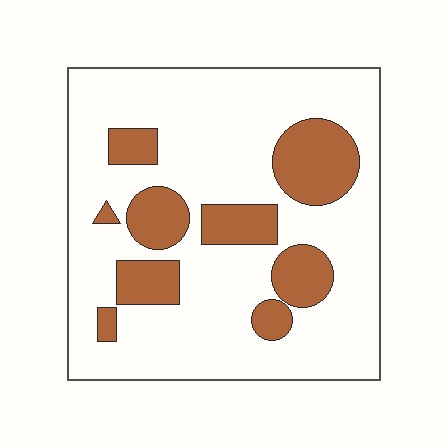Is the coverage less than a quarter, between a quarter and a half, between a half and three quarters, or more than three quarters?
Less than a quarter.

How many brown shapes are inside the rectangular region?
9.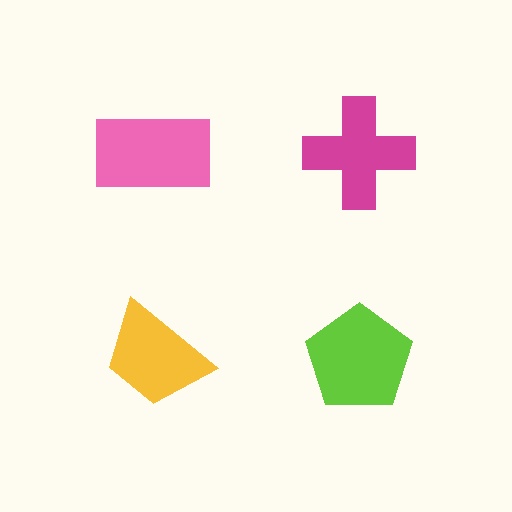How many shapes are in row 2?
2 shapes.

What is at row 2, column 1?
A yellow trapezoid.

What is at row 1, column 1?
A pink rectangle.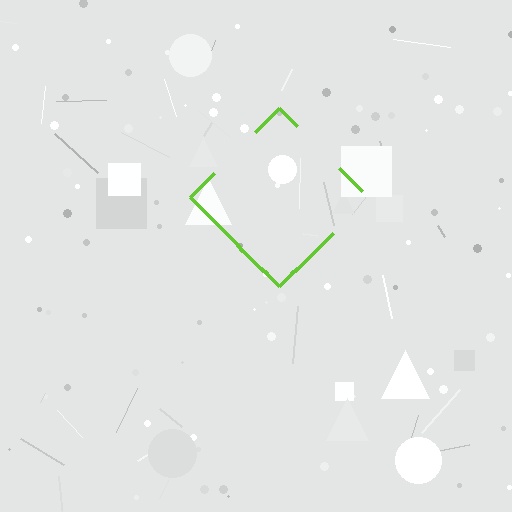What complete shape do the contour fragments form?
The contour fragments form a diamond.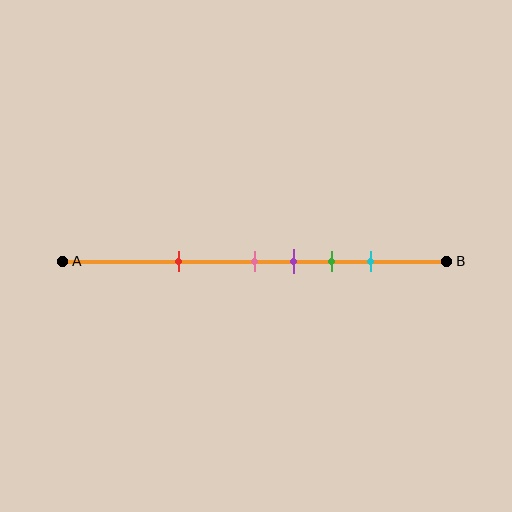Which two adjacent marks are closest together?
The pink and purple marks are the closest adjacent pair.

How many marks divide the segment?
There are 5 marks dividing the segment.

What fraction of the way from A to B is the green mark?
The green mark is approximately 70% (0.7) of the way from A to B.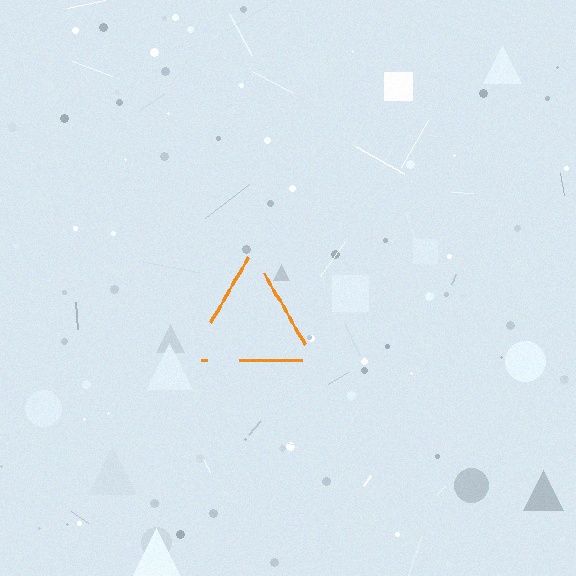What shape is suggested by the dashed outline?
The dashed outline suggests a triangle.